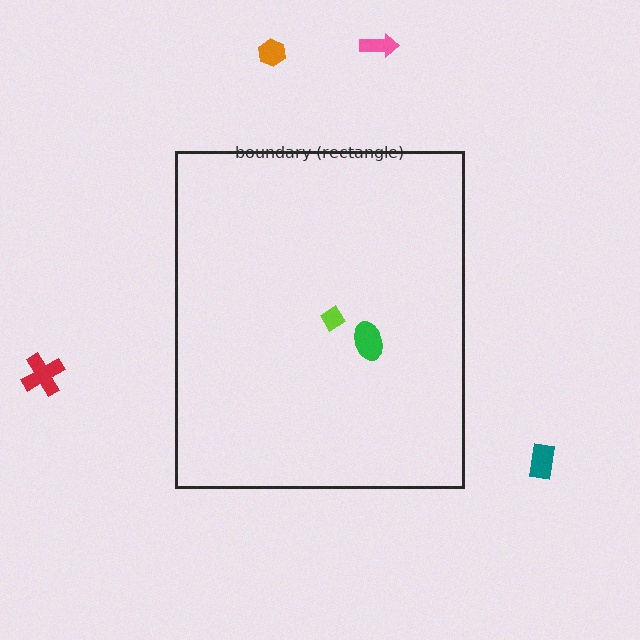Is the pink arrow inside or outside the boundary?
Outside.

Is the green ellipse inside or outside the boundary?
Inside.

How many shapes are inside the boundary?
2 inside, 4 outside.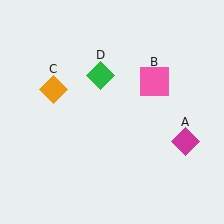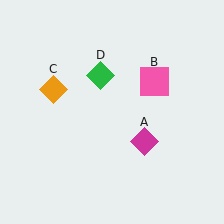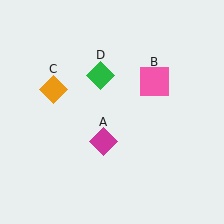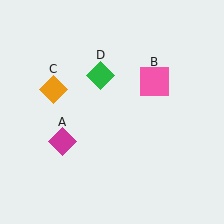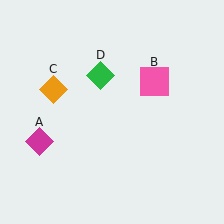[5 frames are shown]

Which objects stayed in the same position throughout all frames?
Pink square (object B) and orange diamond (object C) and green diamond (object D) remained stationary.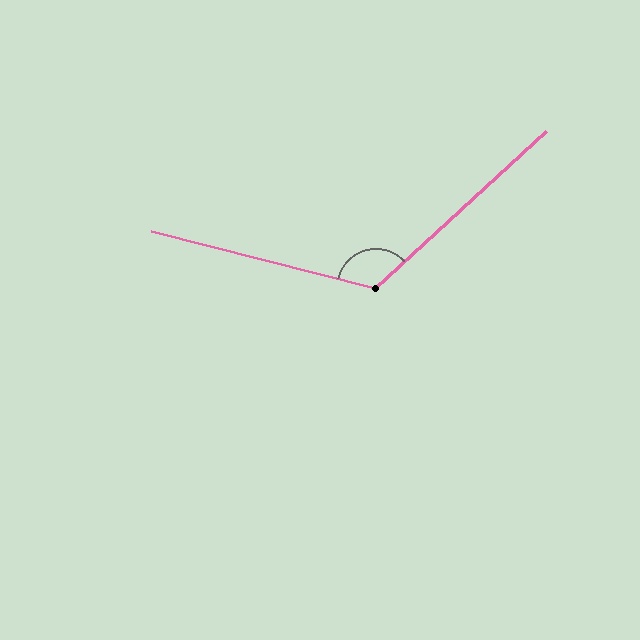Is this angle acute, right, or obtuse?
It is obtuse.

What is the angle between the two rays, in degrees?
Approximately 123 degrees.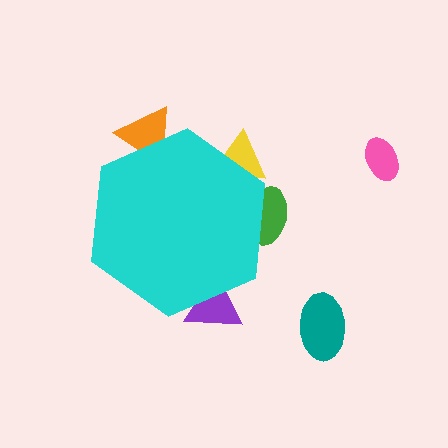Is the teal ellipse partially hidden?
No, the teal ellipse is fully visible.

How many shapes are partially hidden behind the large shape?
4 shapes are partially hidden.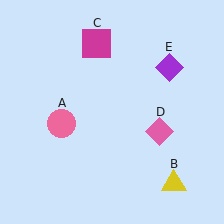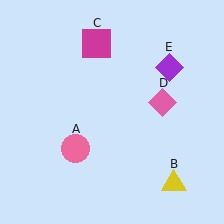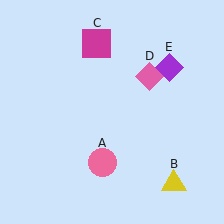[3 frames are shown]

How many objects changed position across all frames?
2 objects changed position: pink circle (object A), pink diamond (object D).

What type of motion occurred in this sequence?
The pink circle (object A), pink diamond (object D) rotated counterclockwise around the center of the scene.